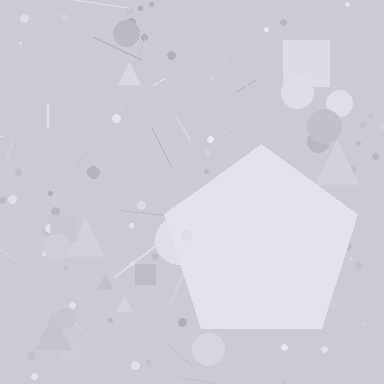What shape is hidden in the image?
A pentagon is hidden in the image.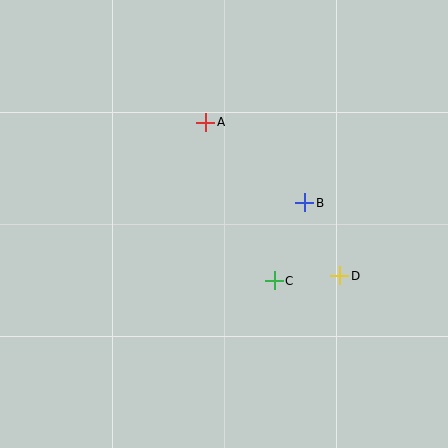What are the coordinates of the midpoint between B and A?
The midpoint between B and A is at (255, 162).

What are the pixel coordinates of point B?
Point B is at (305, 203).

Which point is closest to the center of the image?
Point C at (274, 281) is closest to the center.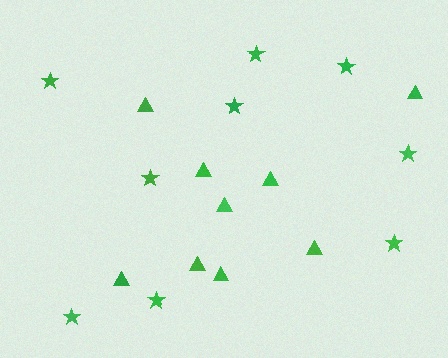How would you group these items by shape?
There are 2 groups: one group of triangles (9) and one group of stars (9).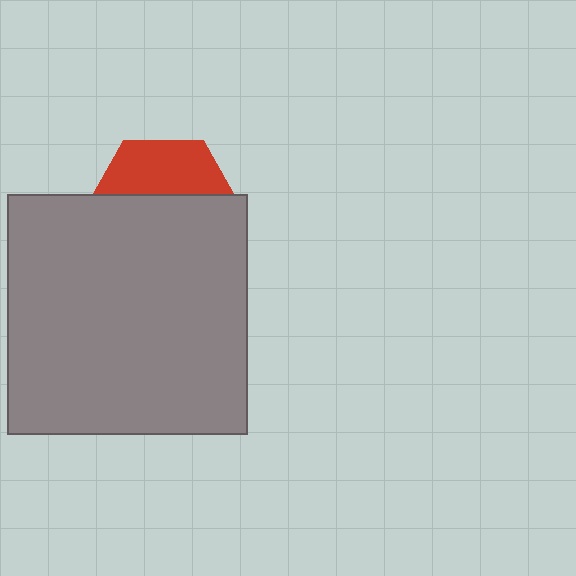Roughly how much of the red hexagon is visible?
A small part of it is visible (roughly 36%).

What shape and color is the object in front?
The object in front is a gray square.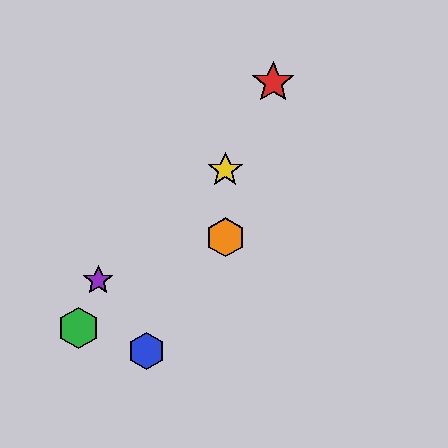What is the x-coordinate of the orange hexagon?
The orange hexagon is at x≈225.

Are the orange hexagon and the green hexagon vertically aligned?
No, the orange hexagon is at x≈225 and the green hexagon is at x≈78.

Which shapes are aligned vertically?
The yellow star, the orange hexagon are aligned vertically.